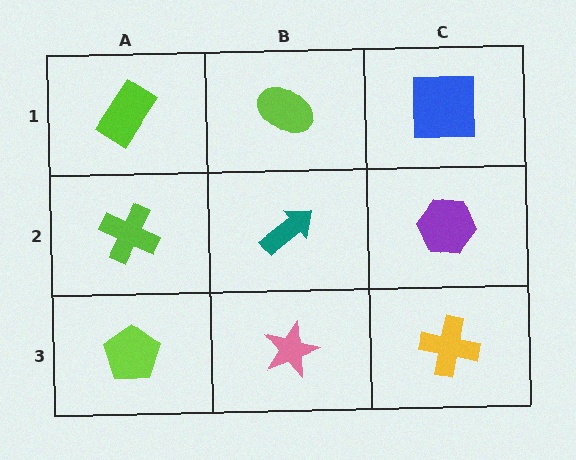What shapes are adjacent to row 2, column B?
A lime ellipse (row 1, column B), a pink star (row 3, column B), a lime cross (row 2, column A), a purple hexagon (row 2, column C).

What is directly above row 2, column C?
A blue square.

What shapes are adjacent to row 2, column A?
A lime rectangle (row 1, column A), a lime pentagon (row 3, column A), a teal arrow (row 2, column B).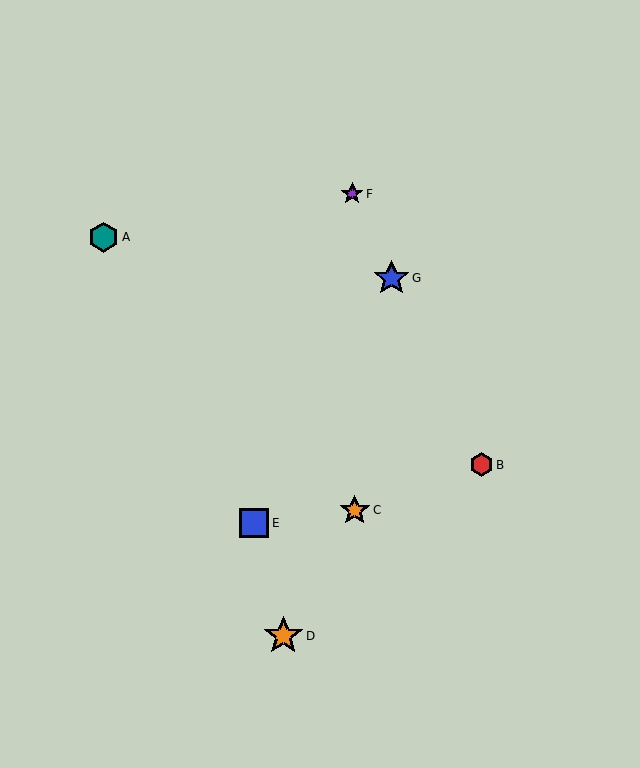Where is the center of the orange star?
The center of the orange star is at (283, 636).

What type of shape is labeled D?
Shape D is an orange star.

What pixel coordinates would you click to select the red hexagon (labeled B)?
Click at (482, 465) to select the red hexagon B.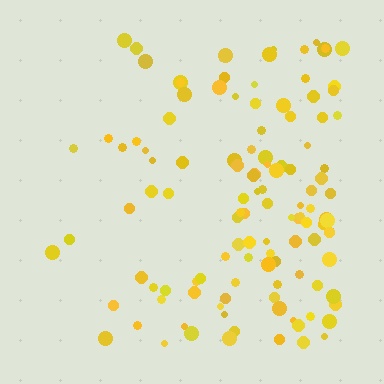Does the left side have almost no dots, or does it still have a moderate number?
Still a moderate number, just noticeably fewer than the right.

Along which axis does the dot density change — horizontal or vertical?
Horizontal.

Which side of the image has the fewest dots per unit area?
The left.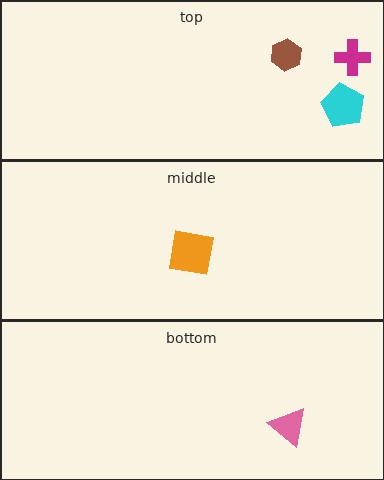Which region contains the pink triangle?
The bottom region.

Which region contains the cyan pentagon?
The top region.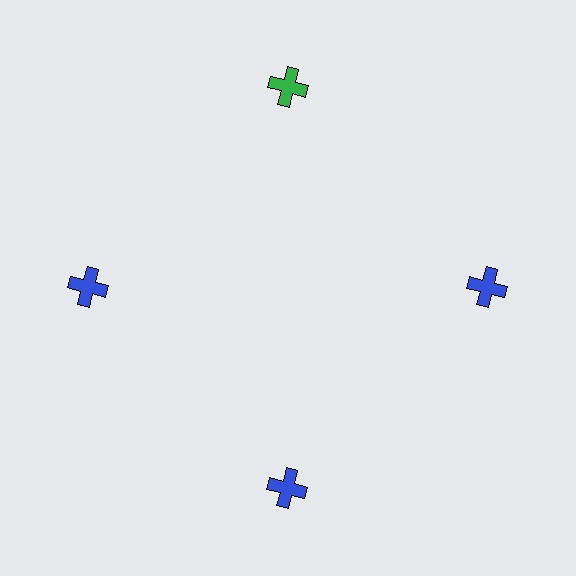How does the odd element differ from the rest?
It has a different color: green instead of blue.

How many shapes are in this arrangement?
There are 4 shapes arranged in a ring pattern.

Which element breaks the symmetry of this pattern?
The green cross at roughly the 12 o'clock position breaks the symmetry. All other shapes are blue crosses.